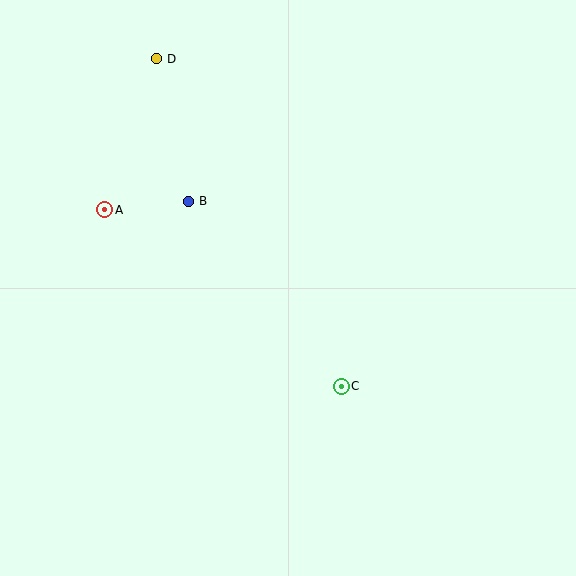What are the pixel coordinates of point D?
Point D is at (157, 59).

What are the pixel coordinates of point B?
Point B is at (189, 201).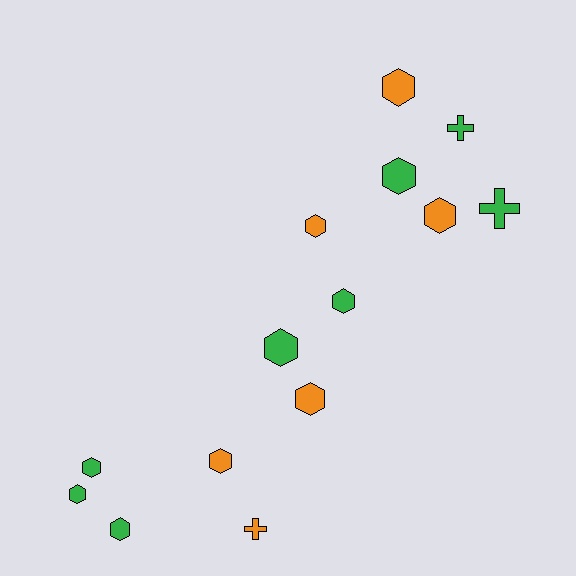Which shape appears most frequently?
Hexagon, with 11 objects.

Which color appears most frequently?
Green, with 8 objects.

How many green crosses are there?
There are 2 green crosses.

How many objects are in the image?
There are 14 objects.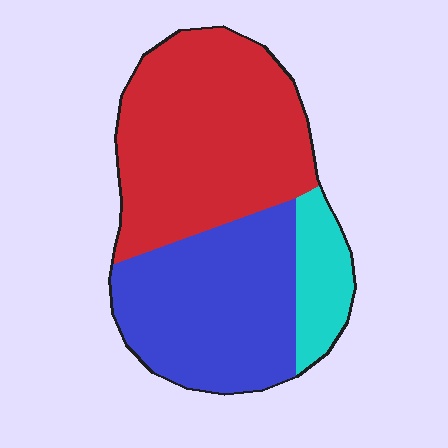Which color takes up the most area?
Red, at roughly 50%.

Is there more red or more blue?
Red.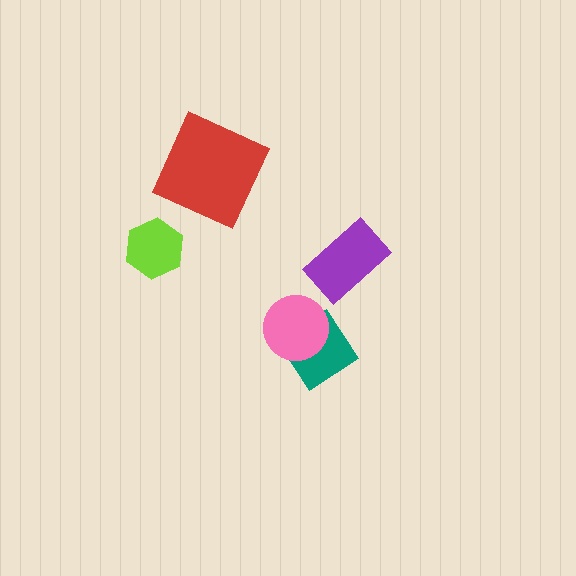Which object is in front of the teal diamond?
The pink circle is in front of the teal diamond.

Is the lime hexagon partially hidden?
No, no other shape covers it.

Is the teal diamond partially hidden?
Yes, it is partially covered by another shape.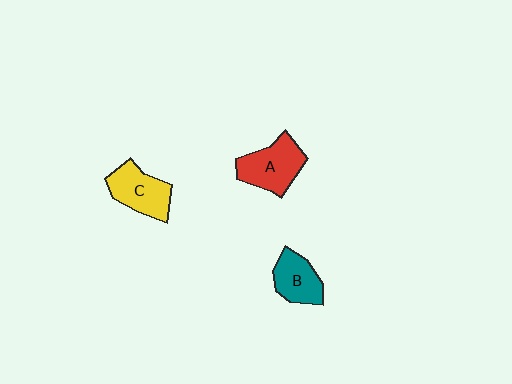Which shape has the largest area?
Shape A (red).